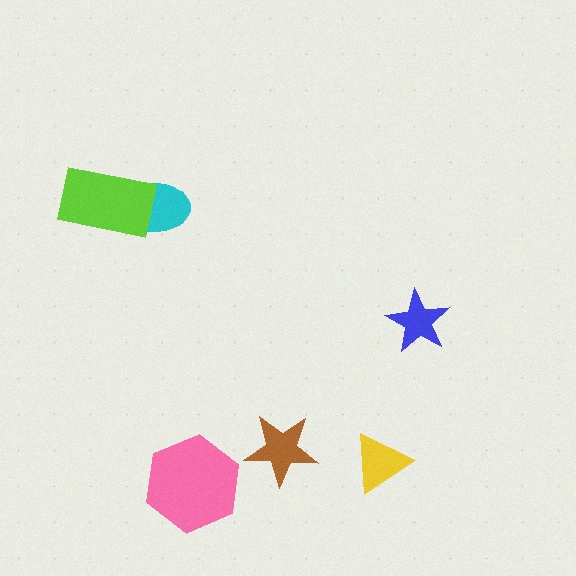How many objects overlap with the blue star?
0 objects overlap with the blue star.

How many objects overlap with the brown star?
0 objects overlap with the brown star.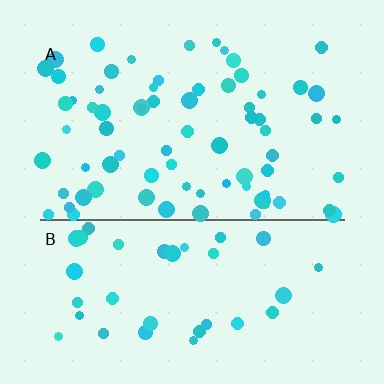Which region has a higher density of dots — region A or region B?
A (the top).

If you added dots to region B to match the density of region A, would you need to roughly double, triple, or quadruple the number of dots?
Approximately double.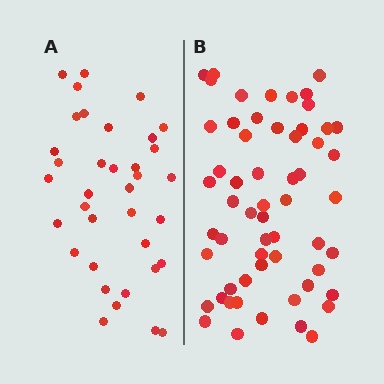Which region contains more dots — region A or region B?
Region B (the right region) has more dots.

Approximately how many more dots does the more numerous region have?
Region B has approximately 20 more dots than region A.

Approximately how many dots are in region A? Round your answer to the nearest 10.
About 40 dots. (The exact count is 36, which rounds to 40.)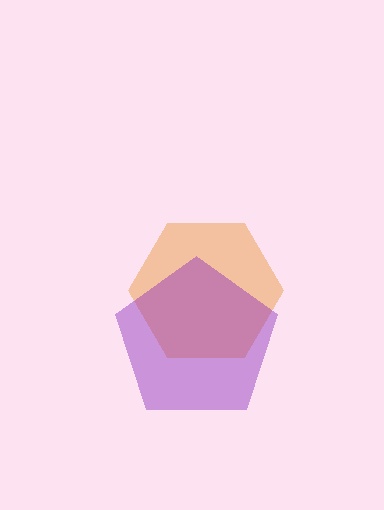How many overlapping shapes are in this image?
There are 2 overlapping shapes in the image.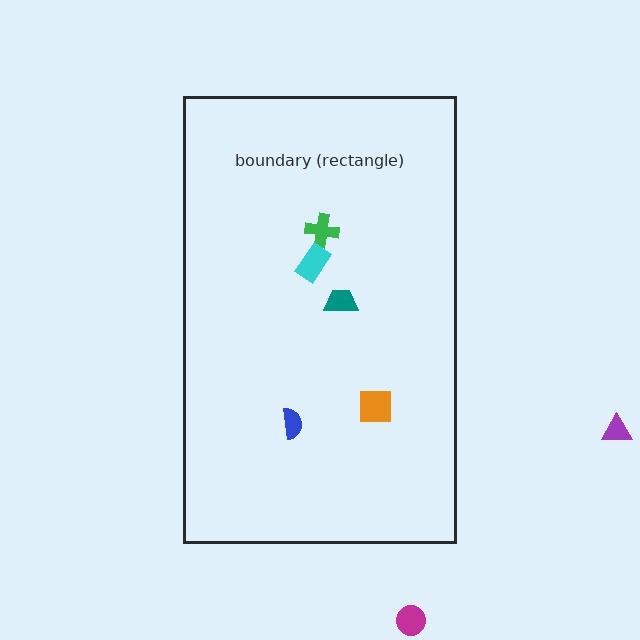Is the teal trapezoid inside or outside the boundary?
Inside.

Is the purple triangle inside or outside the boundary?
Outside.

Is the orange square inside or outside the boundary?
Inside.